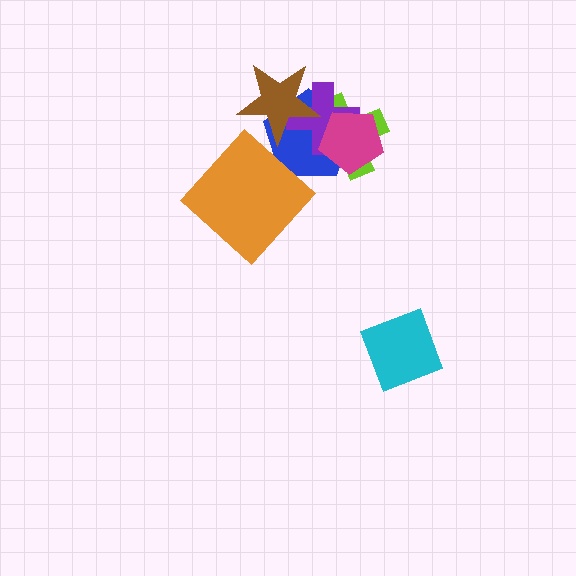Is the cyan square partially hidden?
No, no other shape covers it.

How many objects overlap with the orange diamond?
1 object overlaps with the orange diamond.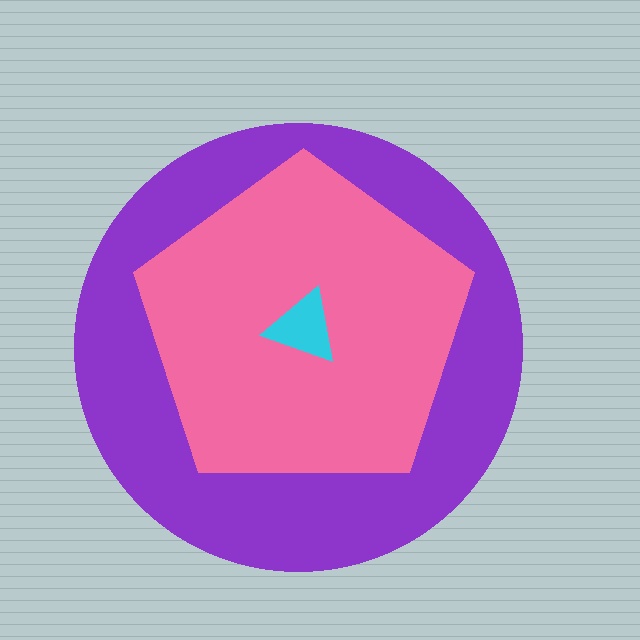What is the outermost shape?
The purple circle.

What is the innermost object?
The cyan triangle.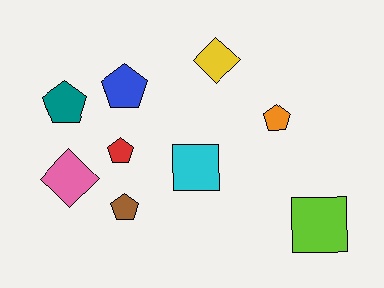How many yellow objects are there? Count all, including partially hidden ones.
There is 1 yellow object.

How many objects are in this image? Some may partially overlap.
There are 9 objects.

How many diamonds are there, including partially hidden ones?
There are 2 diamonds.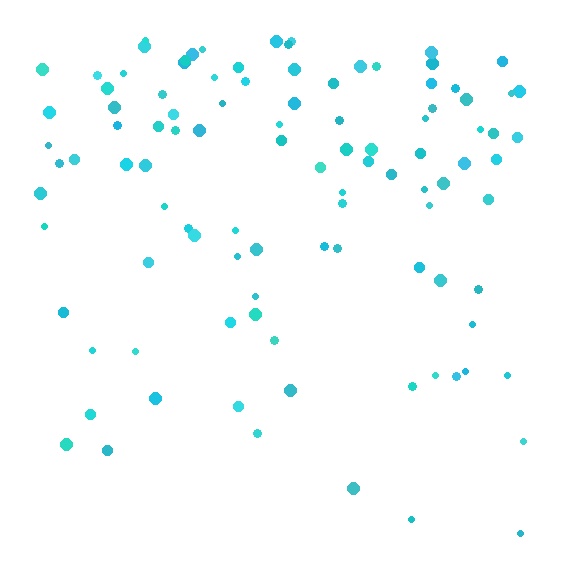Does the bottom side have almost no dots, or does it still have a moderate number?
Still a moderate number, just noticeably fewer than the top.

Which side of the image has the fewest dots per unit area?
The bottom.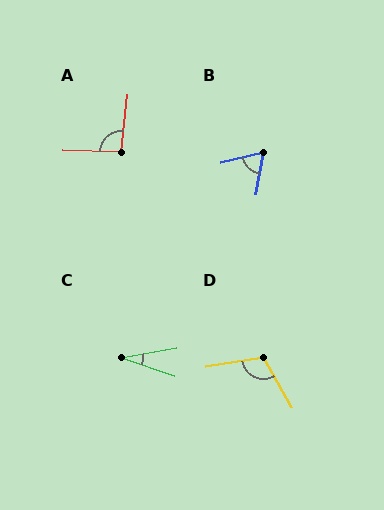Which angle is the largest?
D, at approximately 111 degrees.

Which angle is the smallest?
C, at approximately 29 degrees.